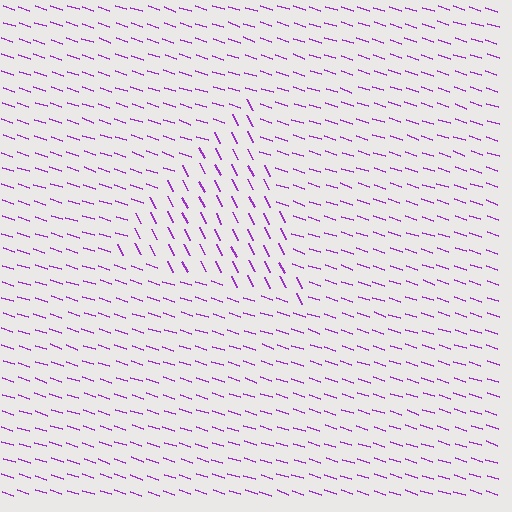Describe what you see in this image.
The image is filled with small purple line segments. A triangle region in the image has lines oriented differently from the surrounding lines, creating a visible texture boundary.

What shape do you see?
I see a triangle.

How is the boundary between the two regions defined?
The boundary is defined purely by a change in line orientation (approximately 45 degrees difference). All lines are the same color and thickness.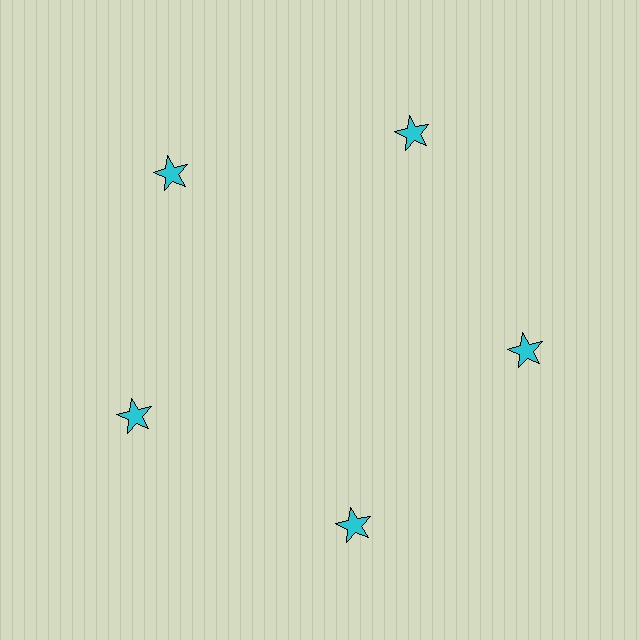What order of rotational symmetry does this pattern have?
This pattern has 5-fold rotational symmetry.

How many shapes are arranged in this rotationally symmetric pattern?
There are 5 shapes, arranged in 5 groups of 1.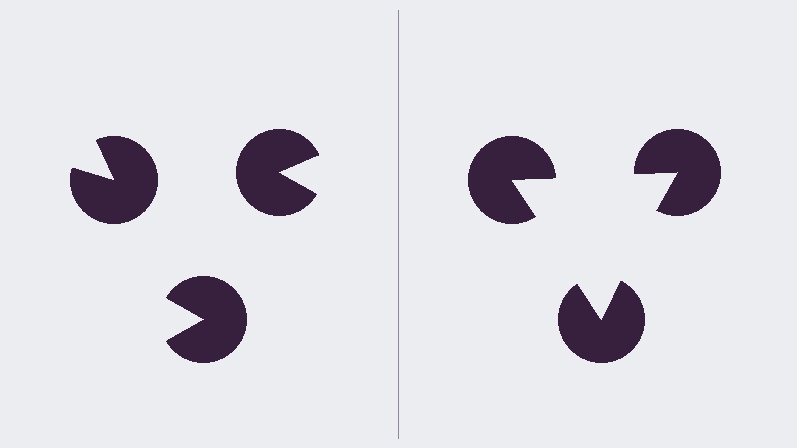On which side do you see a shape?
An illusory triangle appears on the right side. On the left side the wedge cuts are rotated, so no coherent shape forms.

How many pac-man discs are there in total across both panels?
6 — 3 on each side.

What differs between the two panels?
The pac-man discs are positioned identically on both sides; only the wedge orientations differ. On the right they align to a triangle; on the left they are misaligned.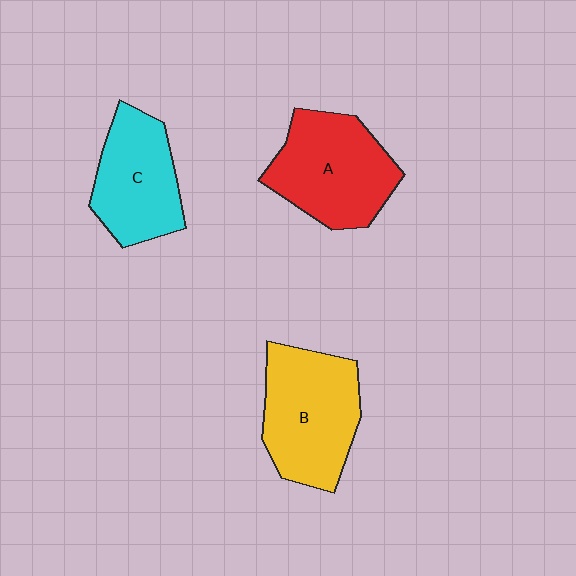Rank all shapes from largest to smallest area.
From largest to smallest: B (yellow), A (red), C (cyan).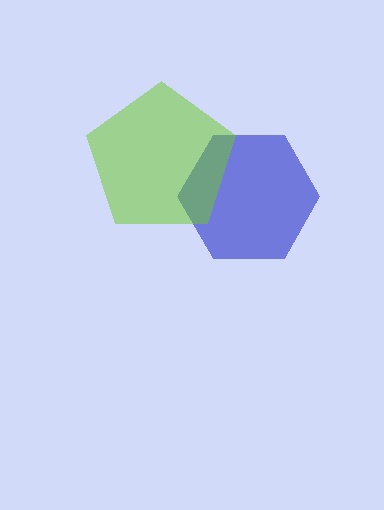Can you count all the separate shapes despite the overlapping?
Yes, there are 2 separate shapes.